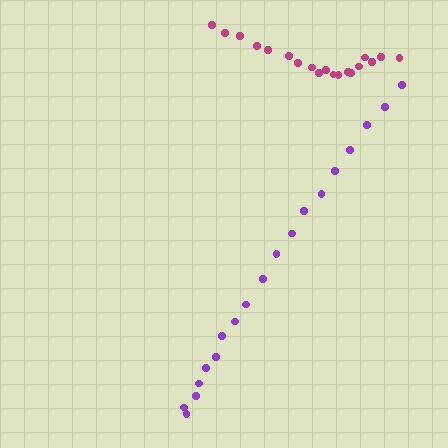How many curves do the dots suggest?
There are 2 distinct paths.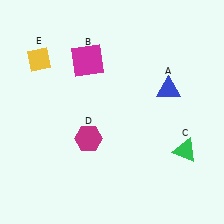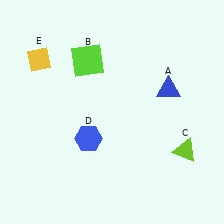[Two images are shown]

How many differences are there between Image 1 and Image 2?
There are 3 differences between the two images.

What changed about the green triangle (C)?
In Image 1, C is green. In Image 2, it changed to lime.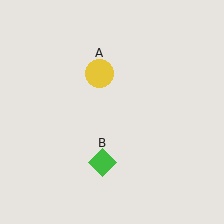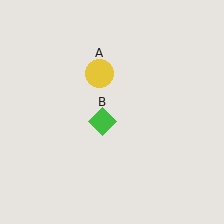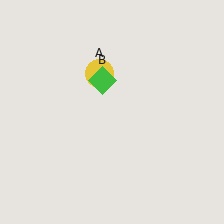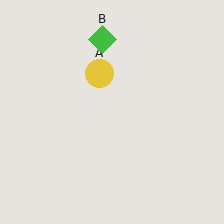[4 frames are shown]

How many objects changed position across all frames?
1 object changed position: green diamond (object B).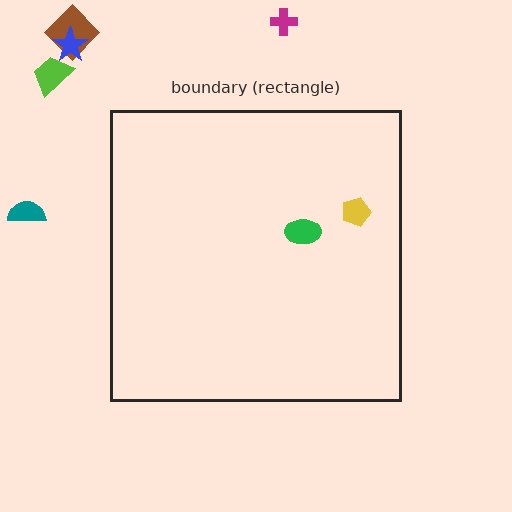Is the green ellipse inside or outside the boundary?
Inside.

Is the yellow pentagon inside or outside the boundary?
Inside.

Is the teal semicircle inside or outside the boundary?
Outside.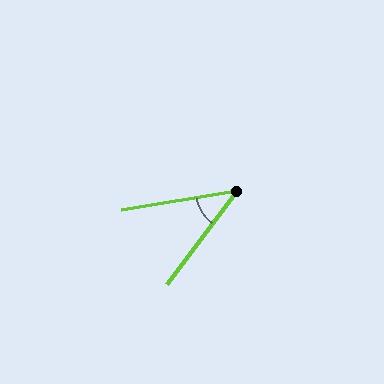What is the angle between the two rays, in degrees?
Approximately 43 degrees.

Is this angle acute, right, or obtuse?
It is acute.